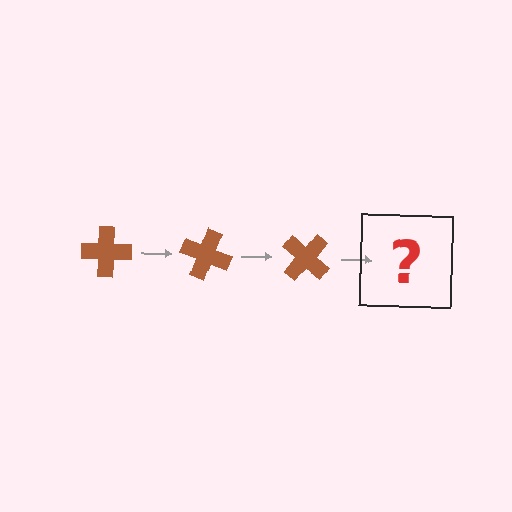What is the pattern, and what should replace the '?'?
The pattern is that the cross rotates 20 degrees each step. The '?' should be a brown cross rotated 60 degrees.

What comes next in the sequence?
The next element should be a brown cross rotated 60 degrees.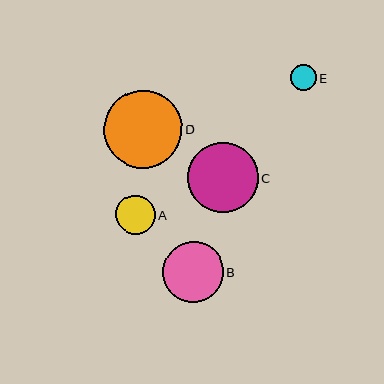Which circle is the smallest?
Circle E is the smallest with a size of approximately 26 pixels.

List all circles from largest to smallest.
From largest to smallest: D, C, B, A, E.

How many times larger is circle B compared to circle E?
Circle B is approximately 2.4 times the size of circle E.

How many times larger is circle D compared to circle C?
Circle D is approximately 1.1 times the size of circle C.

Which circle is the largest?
Circle D is the largest with a size of approximately 78 pixels.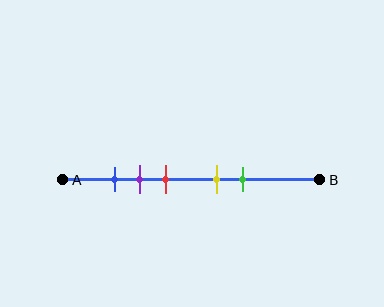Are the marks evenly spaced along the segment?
No, the marks are not evenly spaced.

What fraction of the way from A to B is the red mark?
The red mark is approximately 40% (0.4) of the way from A to B.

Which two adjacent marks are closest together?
The blue and purple marks are the closest adjacent pair.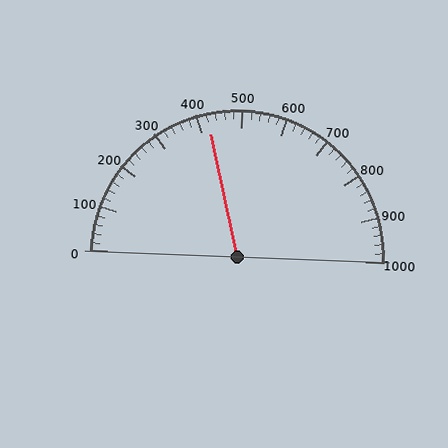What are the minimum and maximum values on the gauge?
The gauge ranges from 0 to 1000.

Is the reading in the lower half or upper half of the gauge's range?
The reading is in the lower half of the range (0 to 1000).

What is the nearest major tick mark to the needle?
The nearest major tick mark is 400.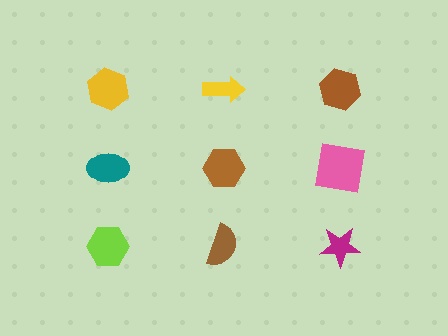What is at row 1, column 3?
A brown hexagon.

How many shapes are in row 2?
3 shapes.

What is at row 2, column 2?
A brown hexagon.